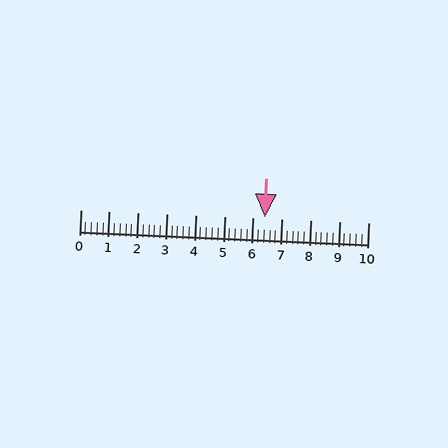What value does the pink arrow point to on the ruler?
The pink arrow points to approximately 6.4.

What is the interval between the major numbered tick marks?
The major tick marks are spaced 1 units apart.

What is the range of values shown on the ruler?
The ruler shows values from 0 to 10.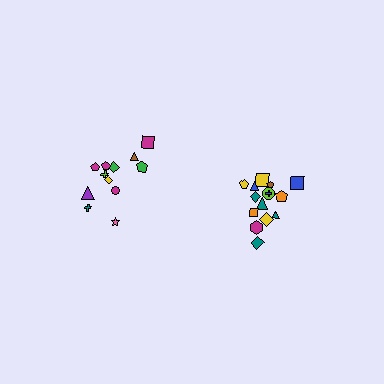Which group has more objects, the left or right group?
The right group.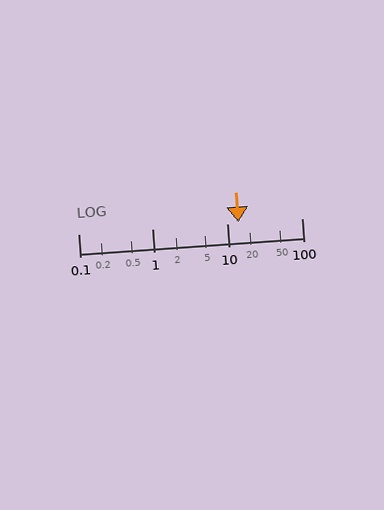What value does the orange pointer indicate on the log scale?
The pointer indicates approximately 14.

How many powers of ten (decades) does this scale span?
The scale spans 3 decades, from 0.1 to 100.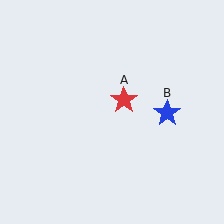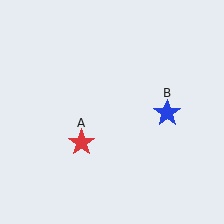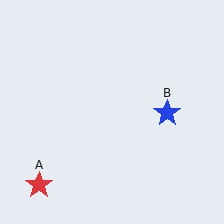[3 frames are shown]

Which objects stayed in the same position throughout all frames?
Blue star (object B) remained stationary.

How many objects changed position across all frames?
1 object changed position: red star (object A).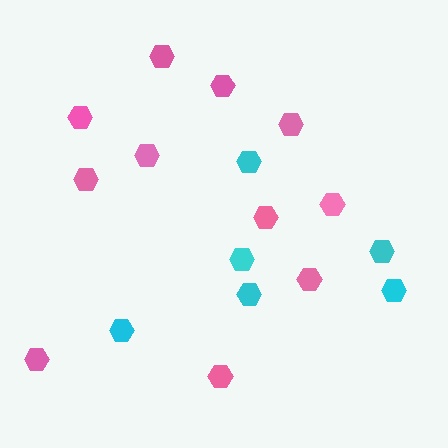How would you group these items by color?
There are 2 groups: one group of pink hexagons (11) and one group of cyan hexagons (6).